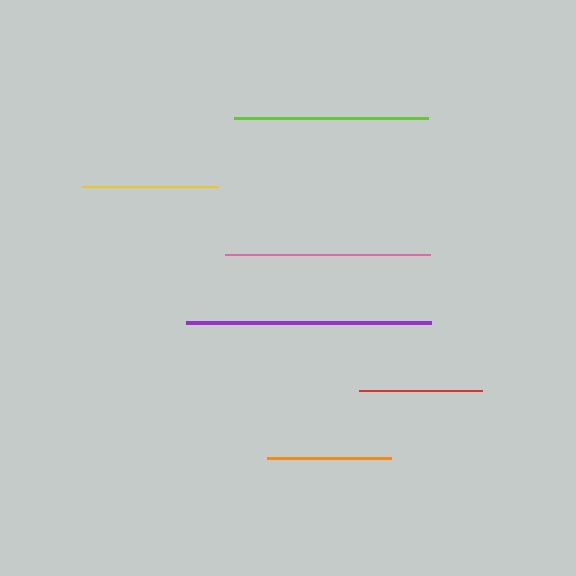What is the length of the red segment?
The red segment is approximately 122 pixels long.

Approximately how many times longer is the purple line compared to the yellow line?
The purple line is approximately 1.8 times the length of the yellow line.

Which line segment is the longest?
The purple line is the longest at approximately 246 pixels.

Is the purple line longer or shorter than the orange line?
The purple line is longer than the orange line.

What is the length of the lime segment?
The lime segment is approximately 194 pixels long.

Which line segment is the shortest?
The red line is the shortest at approximately 122 pixels.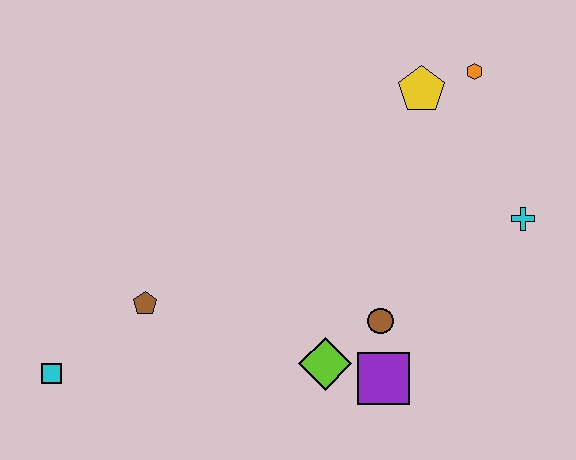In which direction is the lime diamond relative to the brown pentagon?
The lime diamond is to the right of the brown pentagon.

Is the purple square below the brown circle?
Yes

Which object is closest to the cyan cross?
The orange hexagon is closest to the cyan cross.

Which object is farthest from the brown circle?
The cyan square is farthest from the brown circle.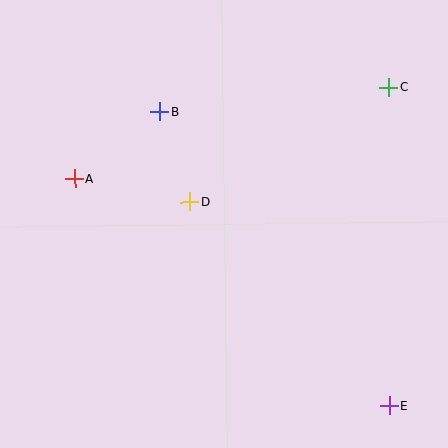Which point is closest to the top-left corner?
Point A is closest to the top-left corner.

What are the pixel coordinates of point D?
Point D is at (189, 202).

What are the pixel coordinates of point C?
Point C is at (389, 87).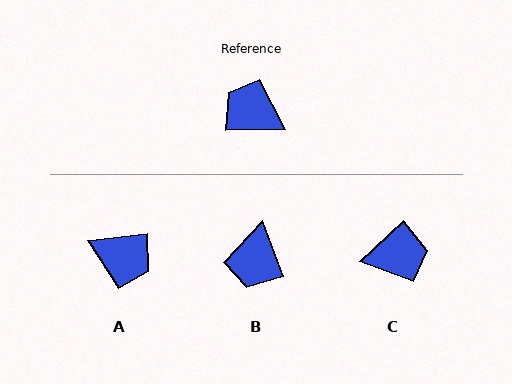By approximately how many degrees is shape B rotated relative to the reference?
Approximately 110 degrees counter-clockwise.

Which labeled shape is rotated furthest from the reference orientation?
A, about 175 degrees away.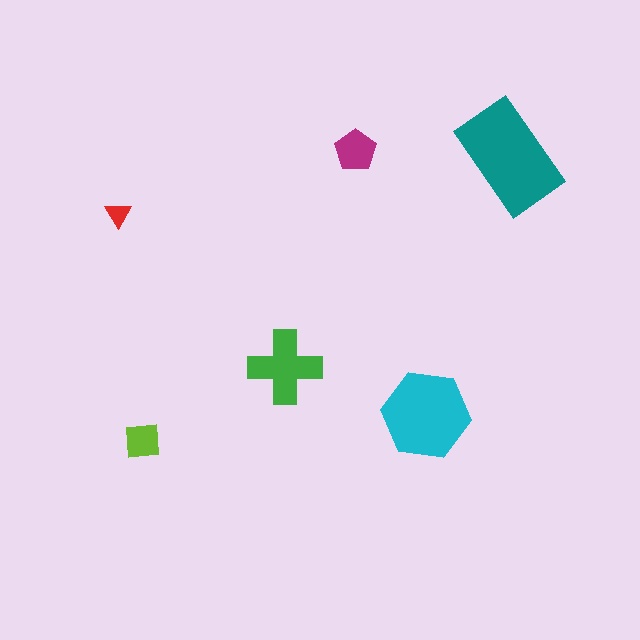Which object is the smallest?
The red triangle.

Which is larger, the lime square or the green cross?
The green cross.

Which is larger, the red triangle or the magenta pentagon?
The magenta pentagon.